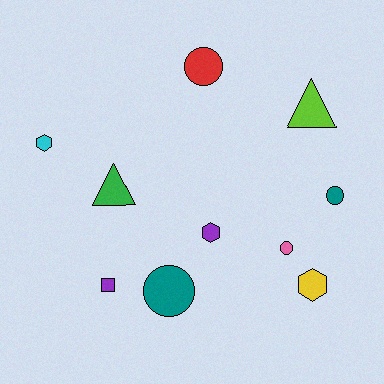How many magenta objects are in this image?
There are no magenta objects.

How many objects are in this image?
There are 10 objects.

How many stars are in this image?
There are no stars.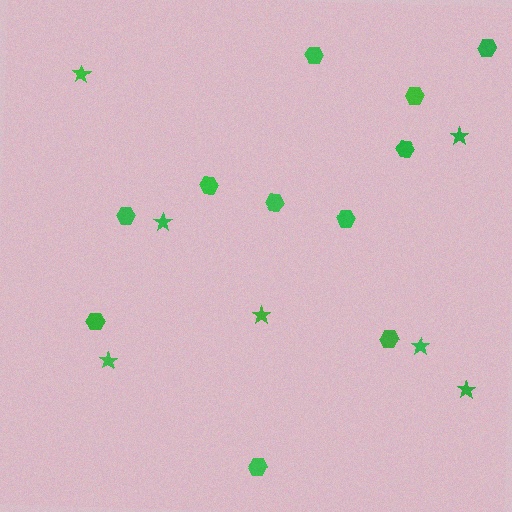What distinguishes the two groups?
There are 2 groups: one group of hexagons (11) and one group of stars (7).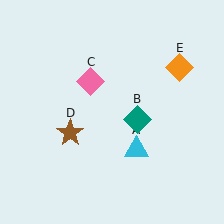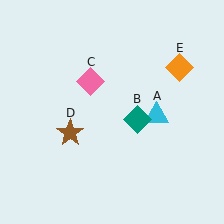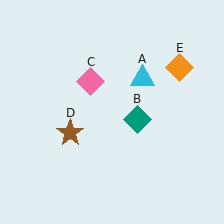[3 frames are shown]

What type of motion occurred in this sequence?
The cyan triangle (object A) rotated counterclockwise around the center of the scene.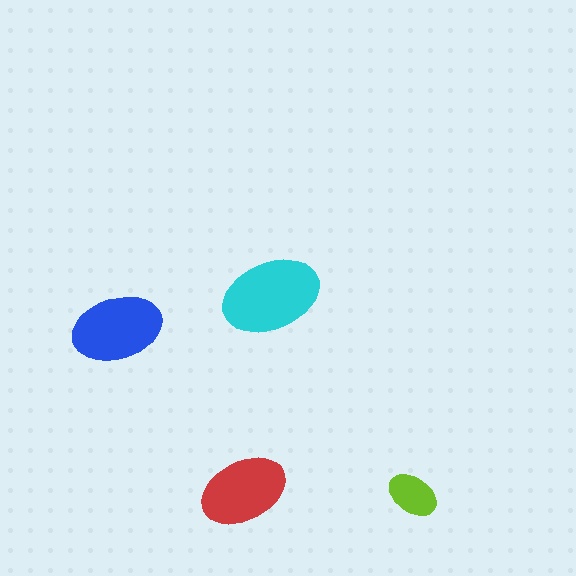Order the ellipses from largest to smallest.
the cyan one, the blue one, the red one, the lime one.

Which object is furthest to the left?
The blue ellipse is leftmost.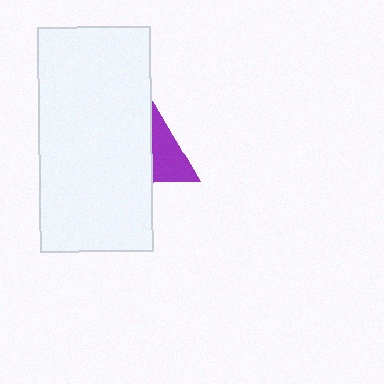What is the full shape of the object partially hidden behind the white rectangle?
The partially hidden object is a purple triangle.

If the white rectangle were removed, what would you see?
You would see the complete purple triangle.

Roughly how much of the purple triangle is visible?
A small part of it is visible (roughly 37%).